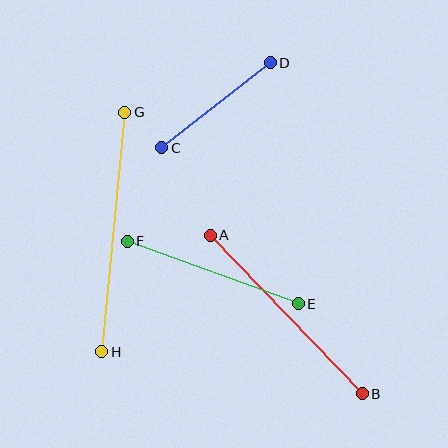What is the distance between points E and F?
The distance is approximately 182 pixels.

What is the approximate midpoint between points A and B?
The midpoint is at approximately (286, 315) pixels.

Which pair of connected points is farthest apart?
Points G and H are farthest apart.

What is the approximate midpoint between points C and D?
The midpoint is at approximately (216, 105) pixels.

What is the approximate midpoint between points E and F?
The midpoint is at approximately (213, 272) pixels.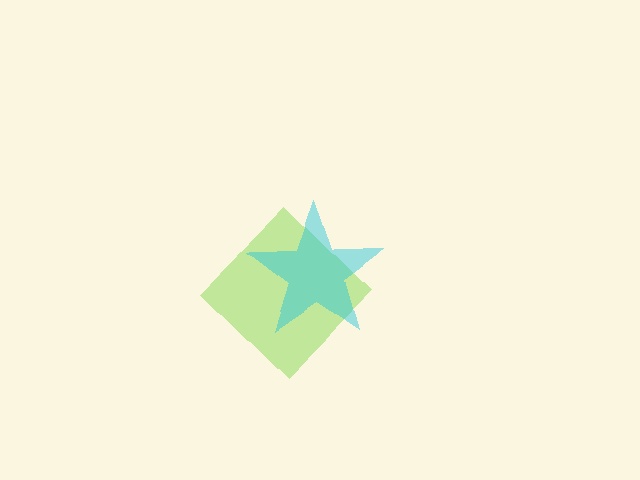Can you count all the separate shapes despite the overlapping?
Yes, there are 2 separate shapes.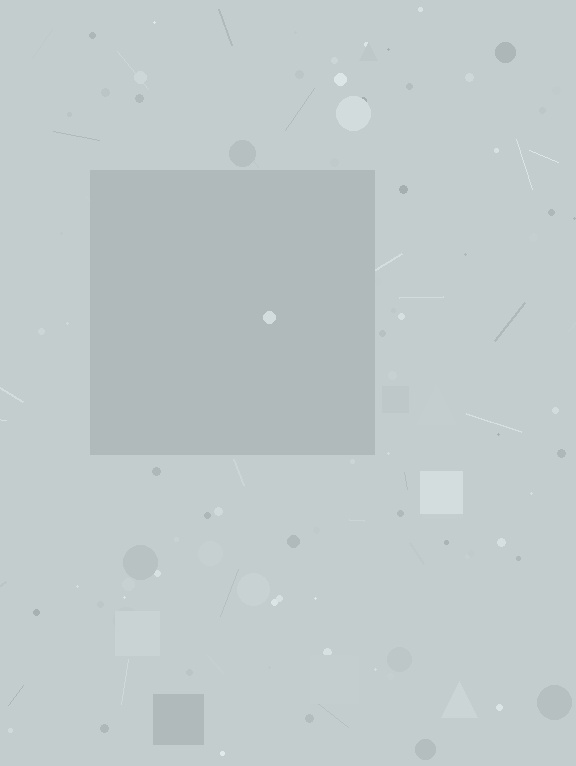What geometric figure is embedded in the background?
A square is embedded in the background.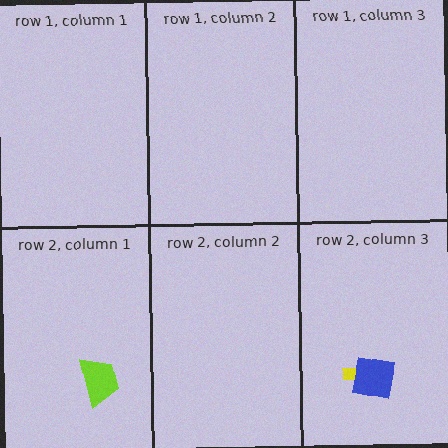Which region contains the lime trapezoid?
The row 2, column 1 region.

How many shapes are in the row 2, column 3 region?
2.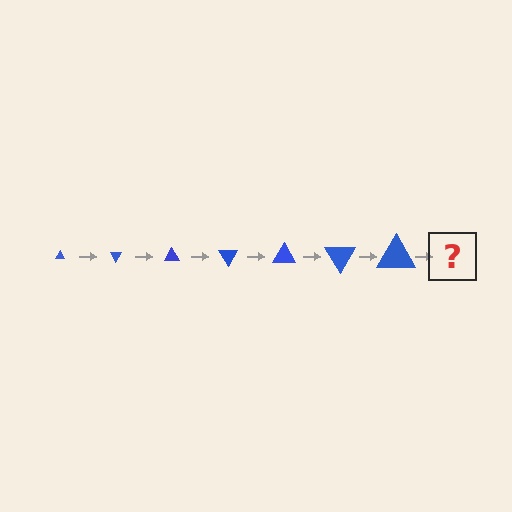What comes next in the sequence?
The next element should be a triangle, larger than the previous one and rotated 420 degrees from the start.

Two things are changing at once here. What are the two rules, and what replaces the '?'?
The two rules are that the triangle grows larger each step and it rotates 60 degrees each step. The '?' should be a triangle, larger than the previous one and rotated 420 degrees from the start.